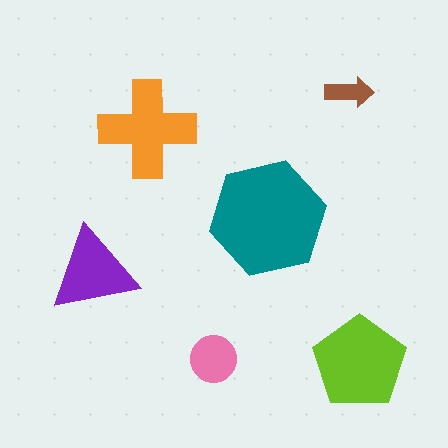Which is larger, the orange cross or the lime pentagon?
The lime pentagon.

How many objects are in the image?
There are 6 objects in the image.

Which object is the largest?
The teal hexagon.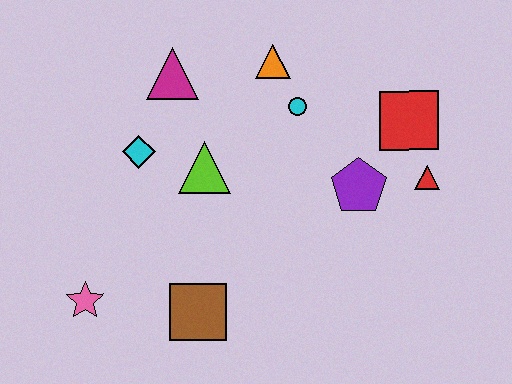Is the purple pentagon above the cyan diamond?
No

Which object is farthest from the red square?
The pink star is farthest from the red square.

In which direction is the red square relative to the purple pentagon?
The red square is above the purple pentagon.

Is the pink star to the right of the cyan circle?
No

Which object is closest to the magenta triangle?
The cyan diamond is closest to the magenta triangle.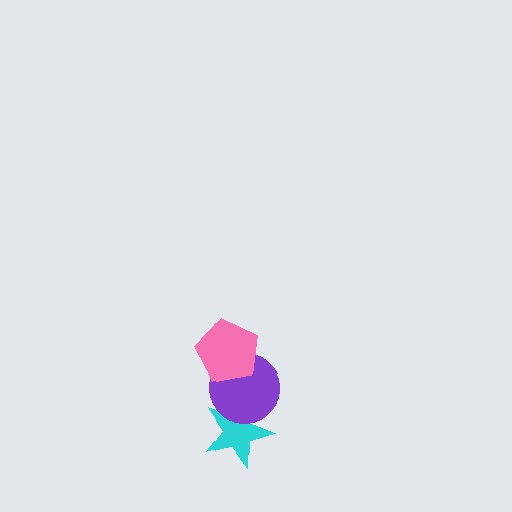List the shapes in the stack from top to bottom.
From top to bottom: the pink pentagon, the purple circle, the cyan star.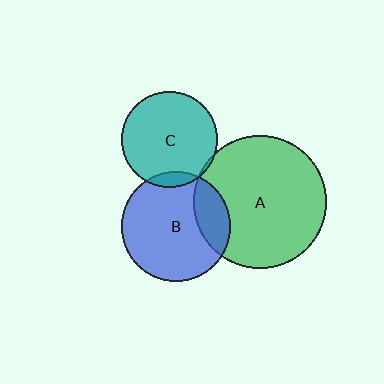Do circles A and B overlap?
Yes.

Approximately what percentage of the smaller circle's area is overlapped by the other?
Approximately 20%.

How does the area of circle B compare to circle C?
Approximately 1.3 times.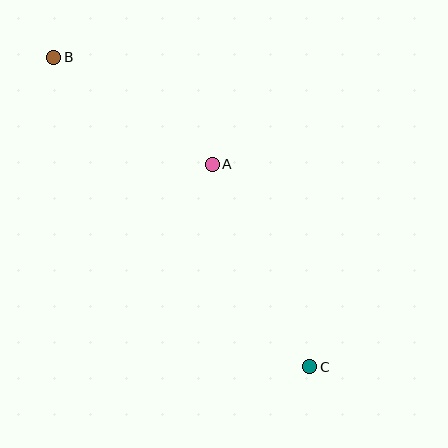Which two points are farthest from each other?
Points B and C are farthest from each other.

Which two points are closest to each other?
Points A and B are closest to each other.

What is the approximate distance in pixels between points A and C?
The distance between A and C is approximately 224 pixels.